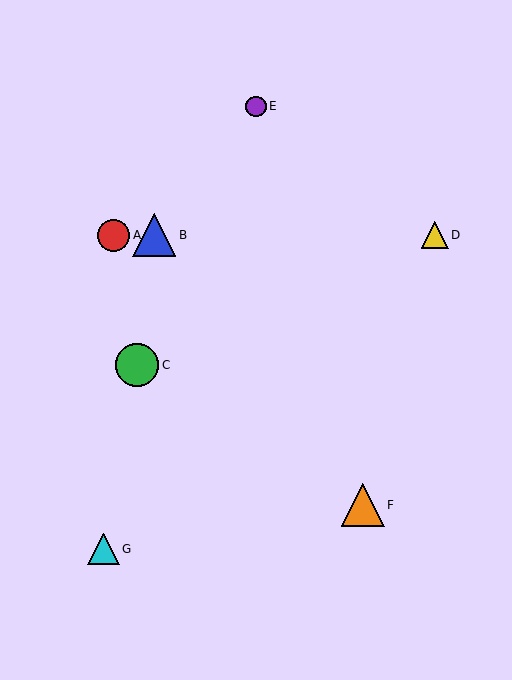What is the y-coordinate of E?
Object E is at y≈106.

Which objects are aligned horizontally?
Objects A, B, D are aligned horizontally.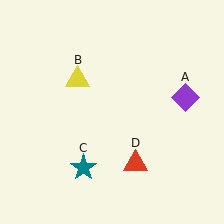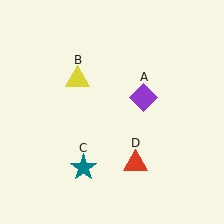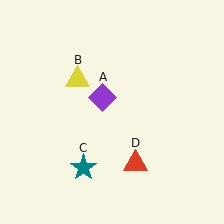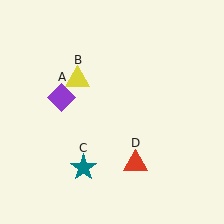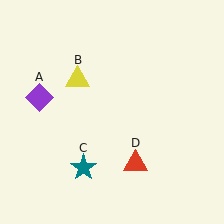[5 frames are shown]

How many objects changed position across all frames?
1 object changed position: purple diamond (object A).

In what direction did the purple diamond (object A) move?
The purple diamond (object A) moved left.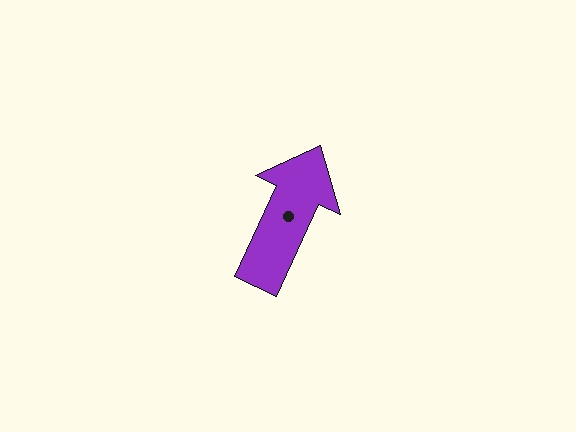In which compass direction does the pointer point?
Northeast.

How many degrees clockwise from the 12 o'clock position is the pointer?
Approximately 25 degrees.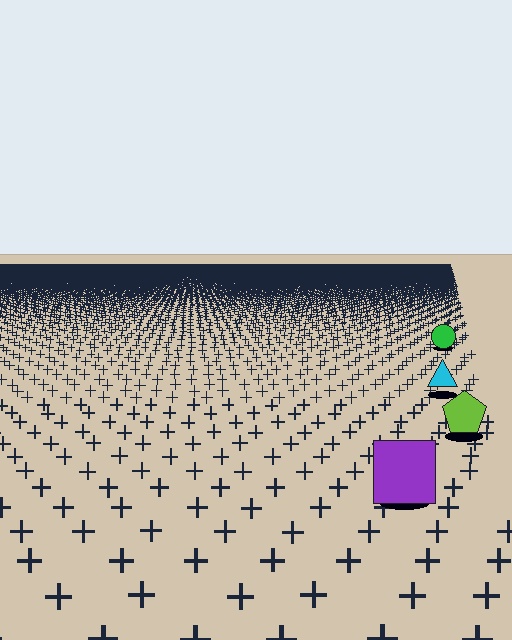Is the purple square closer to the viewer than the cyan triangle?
Yes. The purple square is closer — you can tell from the texture gradient: the ground texture is coarser near it.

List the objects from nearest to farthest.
From nearest to farthest: the purple square, the lime pentagon, the cyan triangle, the green circle.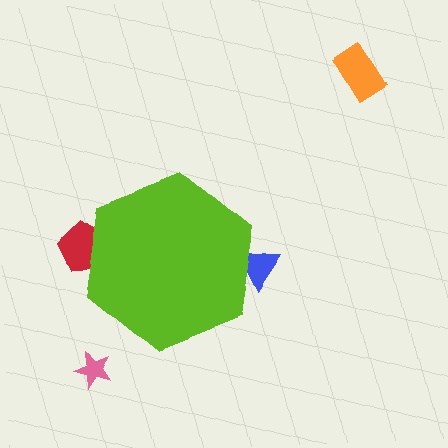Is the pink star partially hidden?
No, the pink star is fully visible.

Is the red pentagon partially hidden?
Yes, the red pentagon is partially hidden behind the lime hexagon.